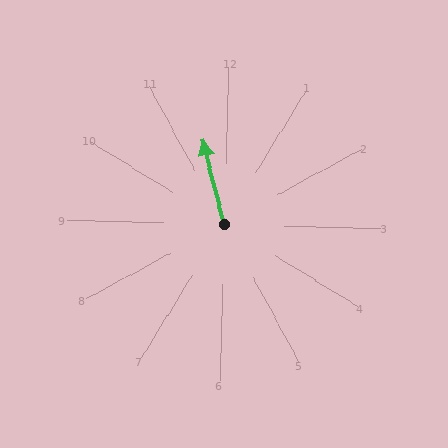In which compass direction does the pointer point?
North.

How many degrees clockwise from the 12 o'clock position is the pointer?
Approximately 344 degrees.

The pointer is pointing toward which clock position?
Roughly 11 o'clock.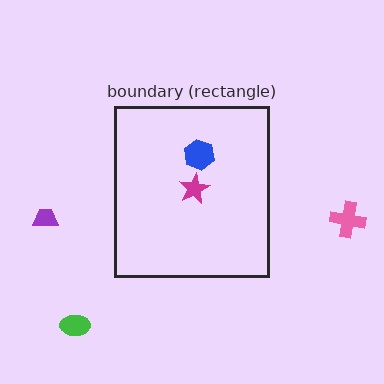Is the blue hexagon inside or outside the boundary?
Inside.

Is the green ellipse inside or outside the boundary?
Outside.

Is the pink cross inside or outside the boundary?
Outside.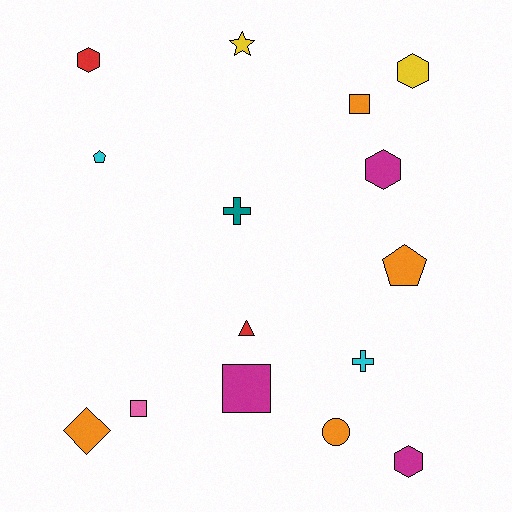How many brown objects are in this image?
There are no brown objects.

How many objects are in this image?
There are 15 objects.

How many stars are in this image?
There is 1 star.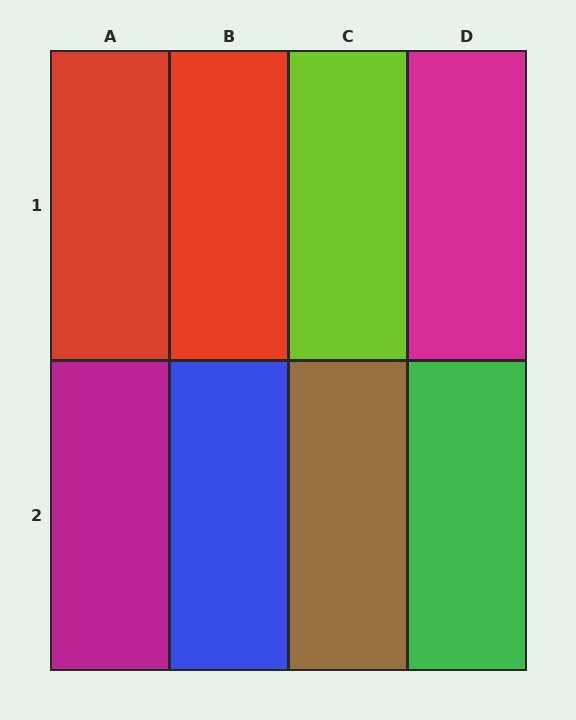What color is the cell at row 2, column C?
Brown.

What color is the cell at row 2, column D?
Green.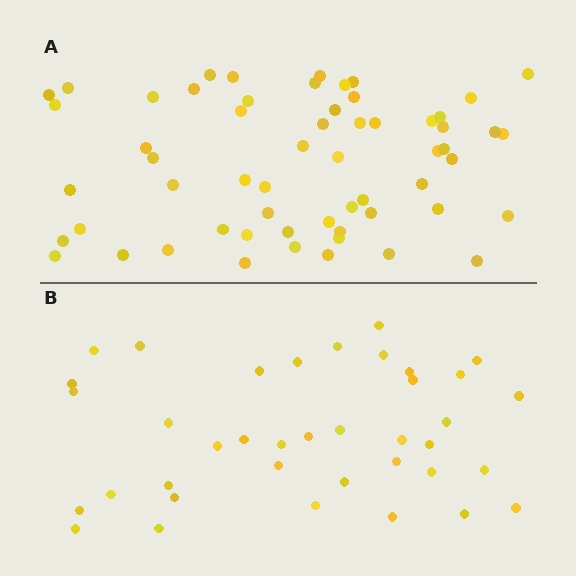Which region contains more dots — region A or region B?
Region A (the top region) has more dots.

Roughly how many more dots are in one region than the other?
Region A has approximately 20 more dots than region B.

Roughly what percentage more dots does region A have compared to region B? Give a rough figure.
About 55% more.